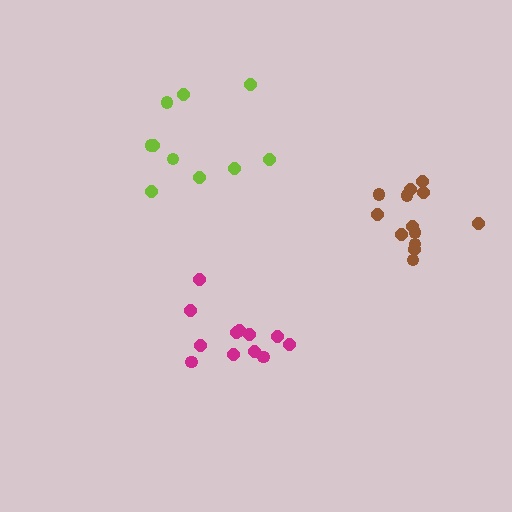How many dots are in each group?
Group 1: 10 dots, Group 2: 12 dots, Group 3: 13 dots (35 total).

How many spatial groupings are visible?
There are 3 spatial groupings.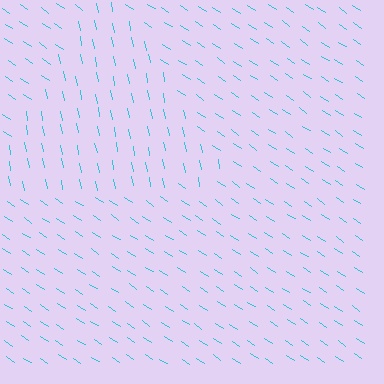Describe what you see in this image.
The image is filled with small cyan line segments. A triangle region in the image has lines oriented differently from the surrounding lines, creating a visible texture boundary.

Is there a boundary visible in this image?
Yes, there is a texture boundary formed by a change in line orientation.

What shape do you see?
I see a triangle.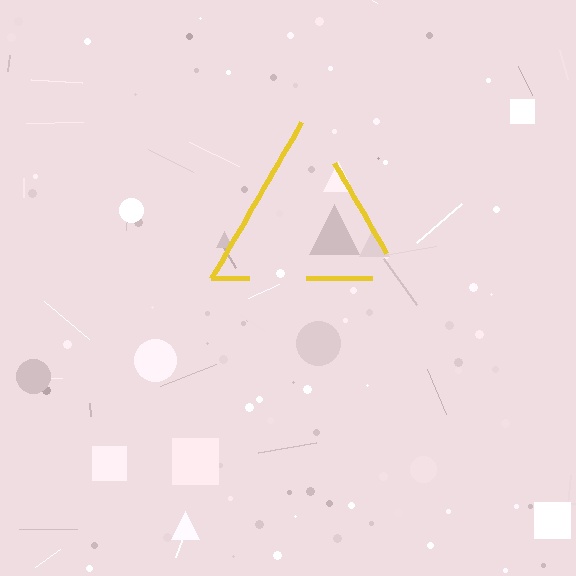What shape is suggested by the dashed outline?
The dashed outline suggests a triangle.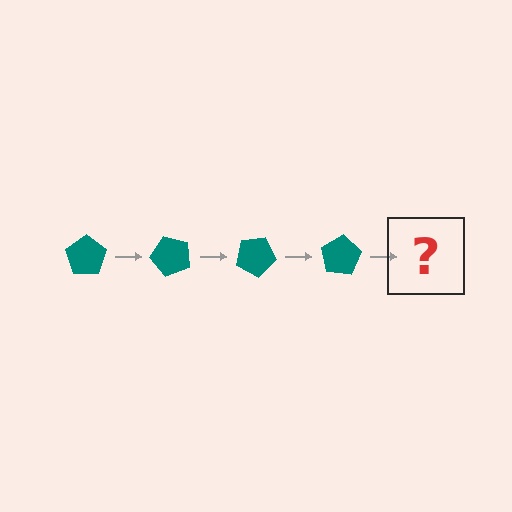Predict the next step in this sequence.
The next step is a teal pentagon rotated 200 degrees.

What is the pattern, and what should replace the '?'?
The pattern is that the pentagon rotates 50 degrees each step. The '?' should be a teal pentagon rotated 200 degrees.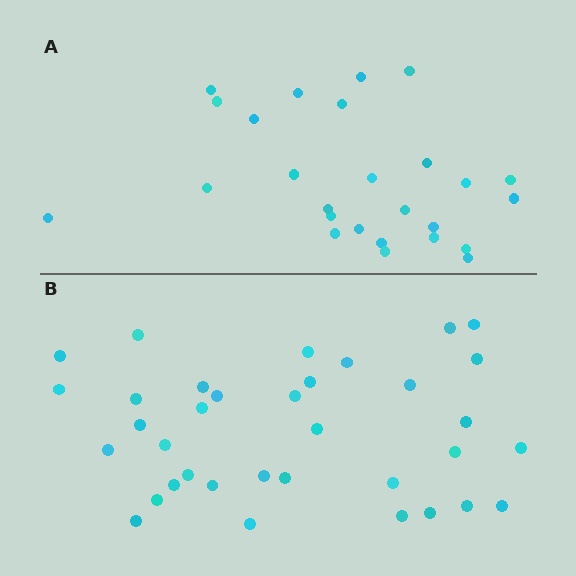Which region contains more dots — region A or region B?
Region B (the bottom region) has more dots.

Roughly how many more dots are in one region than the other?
Region B has roughly 8 or so more dots than region A.